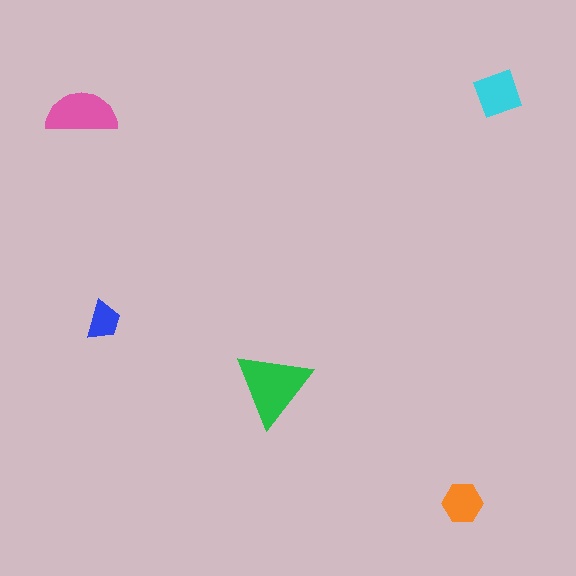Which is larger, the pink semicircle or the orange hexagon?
The pink semicircle.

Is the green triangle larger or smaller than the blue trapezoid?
Larger.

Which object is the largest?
The green triangle.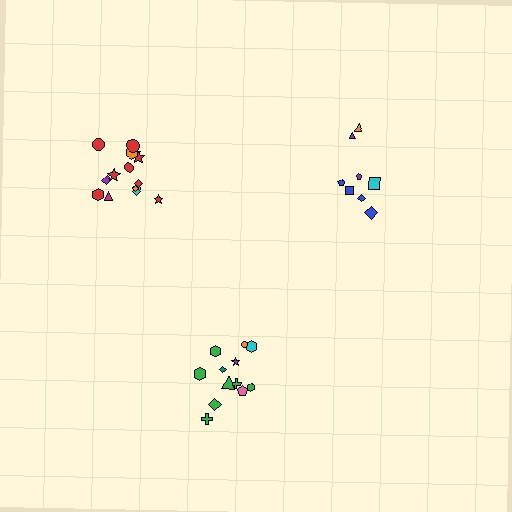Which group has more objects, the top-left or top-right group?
The top-left group.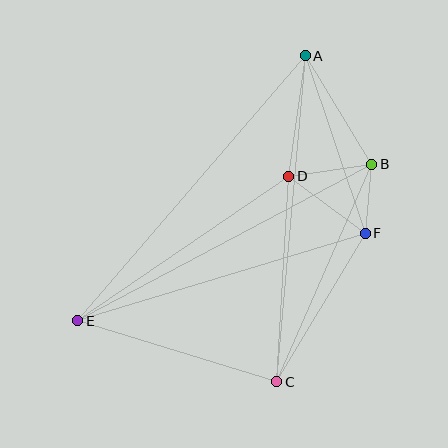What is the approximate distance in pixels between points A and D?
The distance between A and D is approximately 122 pixels.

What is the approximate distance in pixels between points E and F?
The distance between E and F is approximately 301 pixels.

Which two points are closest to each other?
Points B and F are closest to each other.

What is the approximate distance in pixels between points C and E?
The distance between C and E is approximately 208 pixels.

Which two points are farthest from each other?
Points A and E are farthest from each other.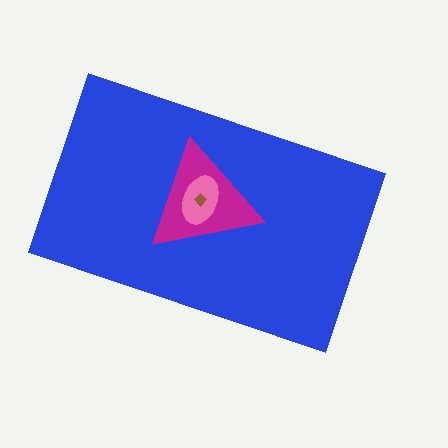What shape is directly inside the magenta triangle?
The pink ellipse.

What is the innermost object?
The brown diamond.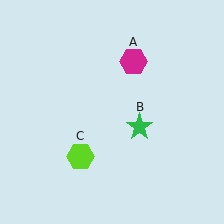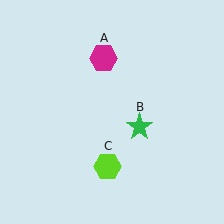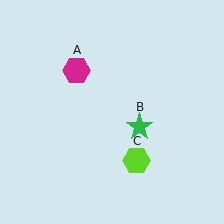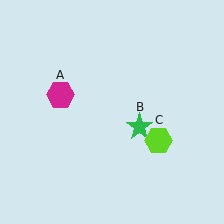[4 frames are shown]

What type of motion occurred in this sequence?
The magenta hexagon (object A), lime hexagon (object C) rotated counterclockwise around the center of the scene.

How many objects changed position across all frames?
2 objects changed position: magenta hexagon (object A), lime hexagon (object C).